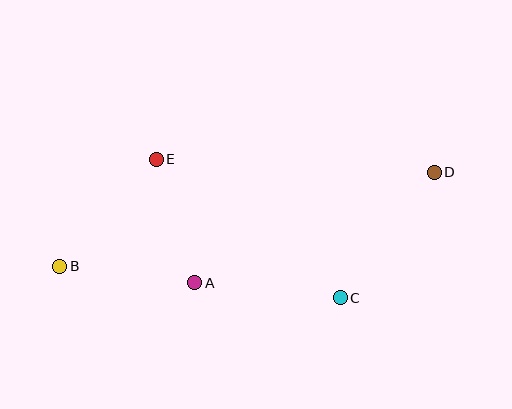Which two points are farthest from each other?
Points B and D are farthest from each other.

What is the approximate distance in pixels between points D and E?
The distance between D and E is approximately 278 pixels.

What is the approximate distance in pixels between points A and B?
The distance between A and B is approximately 136 pixels.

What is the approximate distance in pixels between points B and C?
The distance between B and C is approximately 282 pixels.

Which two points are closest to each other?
Points A and E are closest to each other.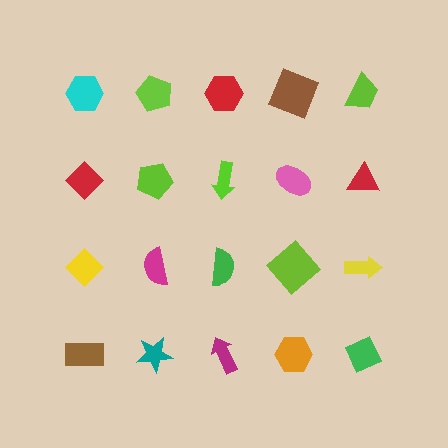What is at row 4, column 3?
A magenta arrow.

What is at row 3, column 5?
A yellow arrow.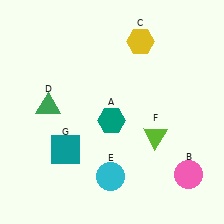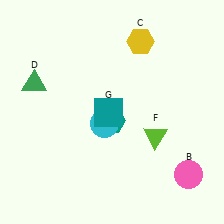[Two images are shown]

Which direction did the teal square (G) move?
The teal square (G) moved right.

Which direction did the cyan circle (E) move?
The cyan circle (E) moved up.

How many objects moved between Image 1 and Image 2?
3 objects moved between the two images.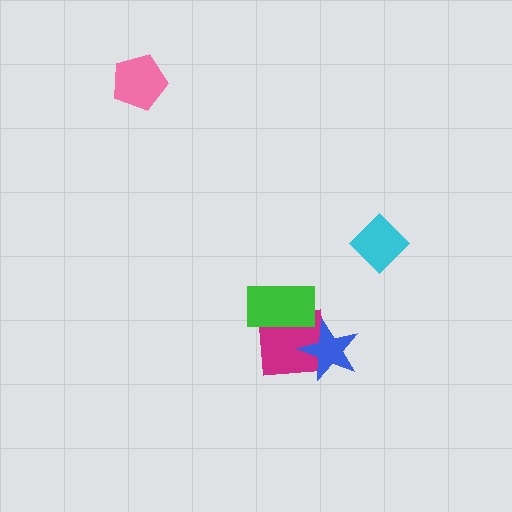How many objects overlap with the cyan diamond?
0 objects overlap with the cyan diamond.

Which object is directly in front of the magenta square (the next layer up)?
The blue star is directly in front of the magenta square.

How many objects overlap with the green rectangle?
1 object overlaps with the green rectangle.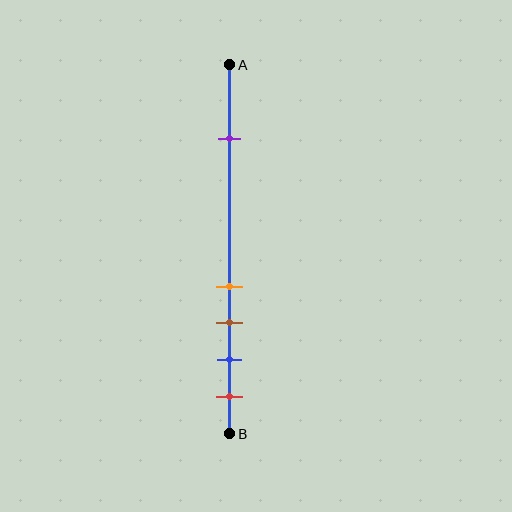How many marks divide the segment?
There are 5 marks dividing the segment.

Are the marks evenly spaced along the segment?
No, the marks are not evenly spaced.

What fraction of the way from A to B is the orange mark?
The orange mark is approximately 60% (0.6) of the way from A to B.